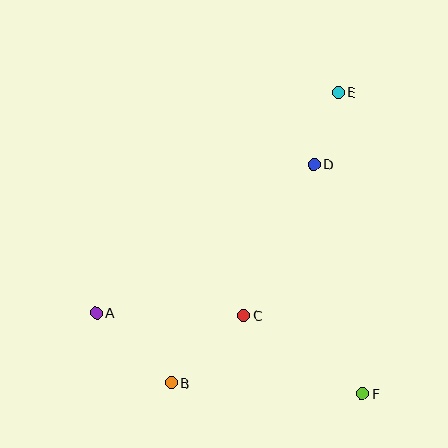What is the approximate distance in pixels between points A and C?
The distance between A and C is approximately 148 pixels.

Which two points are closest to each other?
Points D and E are closest to each other.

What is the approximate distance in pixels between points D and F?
The distance between D and F is approximately 235 pixels.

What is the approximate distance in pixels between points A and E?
The distance between A and E is approximately 328 pixels.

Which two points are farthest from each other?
Points B and E are farthest from each other.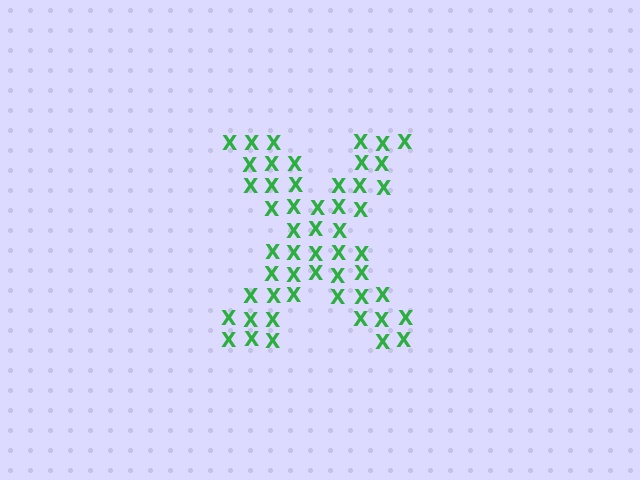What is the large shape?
The large shape is the letter X.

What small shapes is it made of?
It is made of small letter X's.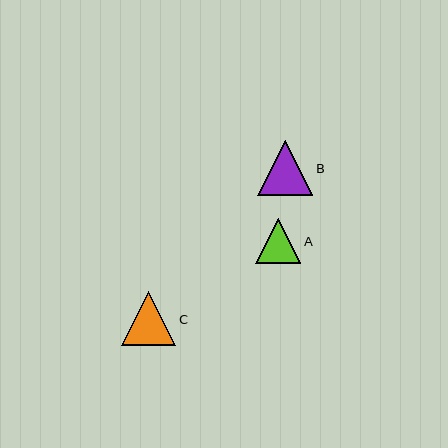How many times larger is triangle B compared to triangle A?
Triangle B is approximately 1.2 times the size of triangle A.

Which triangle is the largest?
Triangle B is the largest with a size of approximately 55 pixels.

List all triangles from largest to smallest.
From largest to smallest: B, C, A.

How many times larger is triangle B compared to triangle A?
Triangle B is approximately 1.2 times the size of triangle A.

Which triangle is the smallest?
Triangle A is the smallest with a size of approximately 45 pixels.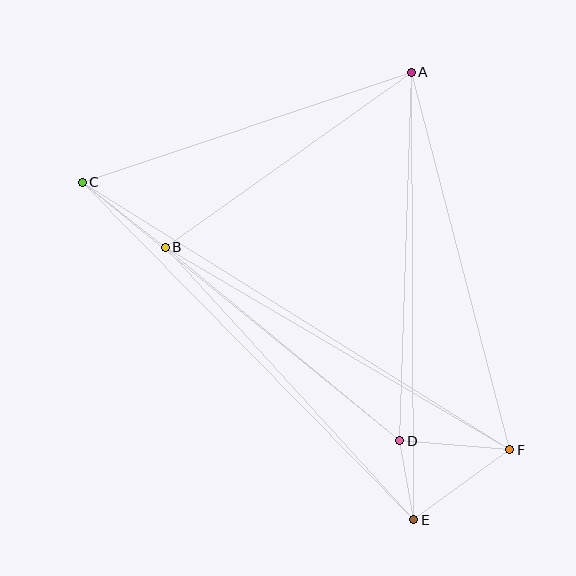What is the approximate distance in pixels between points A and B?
The distance between A and B is approximately 302 pixels.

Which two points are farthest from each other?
Points C and F are farthest from each other.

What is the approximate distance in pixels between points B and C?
The distance between B and C is approximately 105 pixels.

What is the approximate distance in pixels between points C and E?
The distance between C and E is approximately 473 pixels.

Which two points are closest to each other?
Points D and E are closest to each other.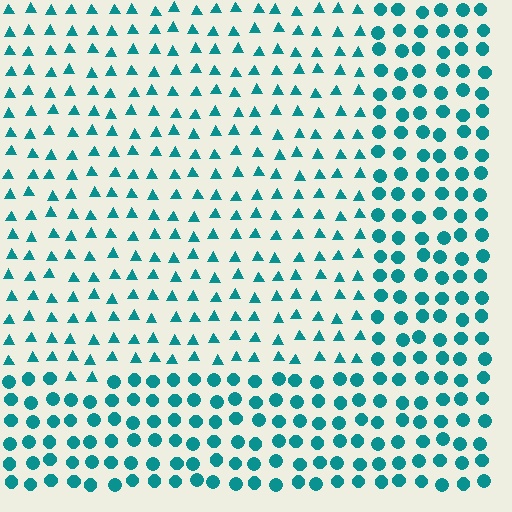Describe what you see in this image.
The image is filled with small teal elements arranged in a uniform grid. A rectangle-shaped region contains triangles, while the surrounding area contains circles. The boundary is defined purely by the change in element shape.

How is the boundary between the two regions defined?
The boundary is defined by a change in element shape: triangles inside vs. circles outside. All elements share the same color and spacing.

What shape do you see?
I see a rectangle.